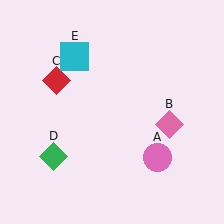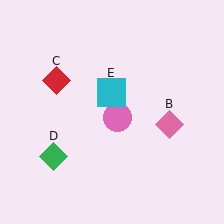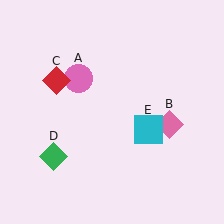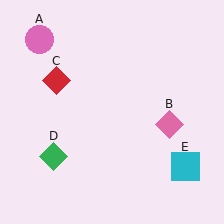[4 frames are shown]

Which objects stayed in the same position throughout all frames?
Pink diamond (object B) and red diamond (object C) and green diamond (object D) remained stationary.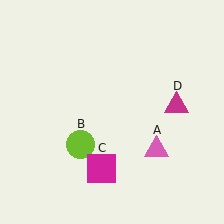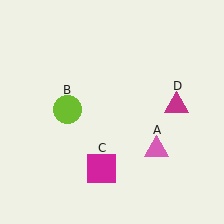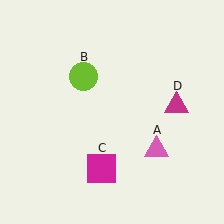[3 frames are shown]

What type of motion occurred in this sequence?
The lime circle (object B) rotated clockwise around the center of the scene.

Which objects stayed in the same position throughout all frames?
Pink triangle (object A) and magenta square (object C) and magenta triangle (object D) remained stationary.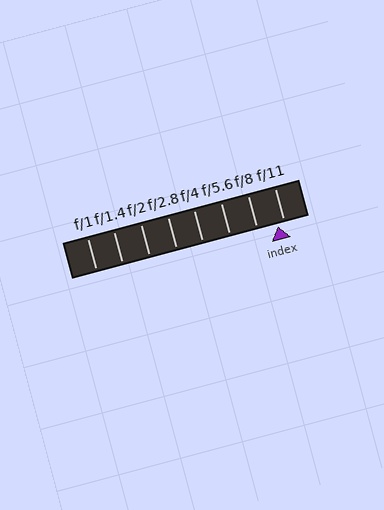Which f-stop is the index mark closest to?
The index mark is closest to f/11.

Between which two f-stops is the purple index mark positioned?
The index mark is between f/8 and f/11.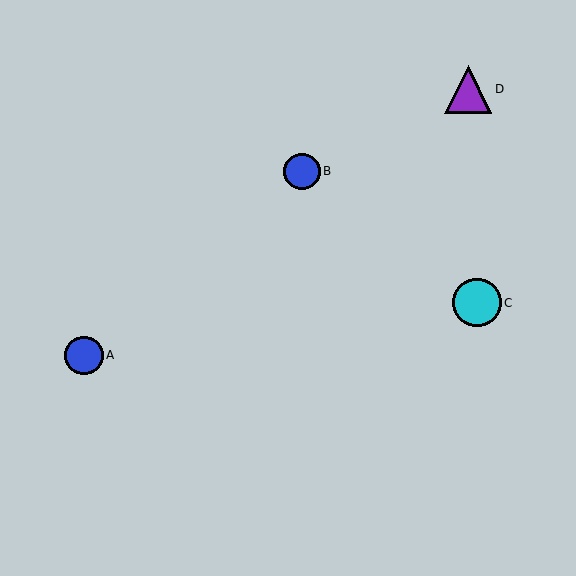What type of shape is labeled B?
Shape B is a blue circle.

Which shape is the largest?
The cyan circle (labeled C) is the largest.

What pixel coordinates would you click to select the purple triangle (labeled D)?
Click at (468, 89) to select the purple triangle D.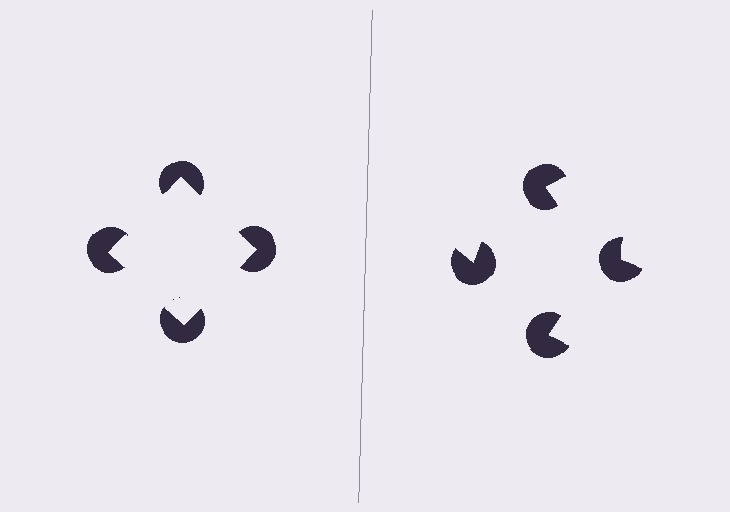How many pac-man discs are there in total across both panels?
8 — 4 on each side.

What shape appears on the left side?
An illusory square.